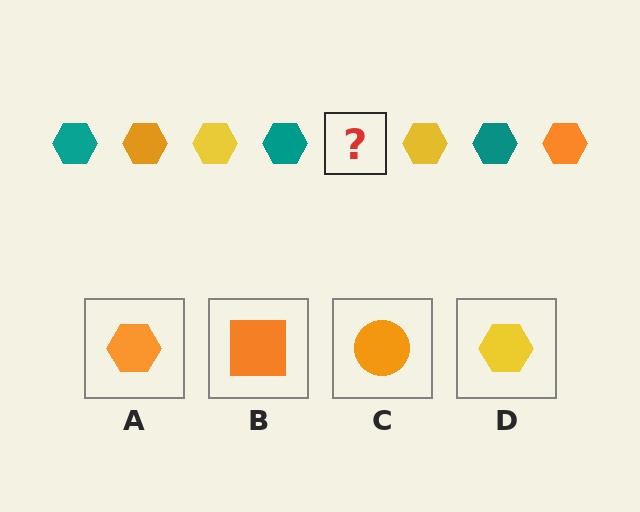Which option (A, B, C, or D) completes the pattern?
A.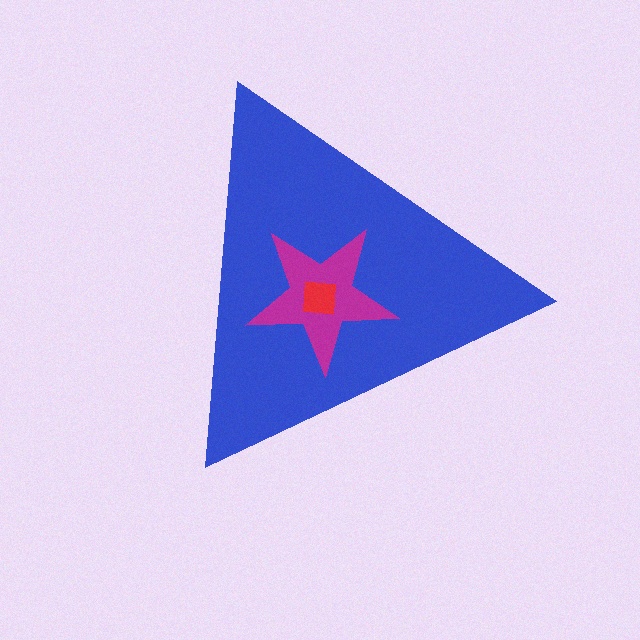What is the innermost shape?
The red square.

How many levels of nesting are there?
3.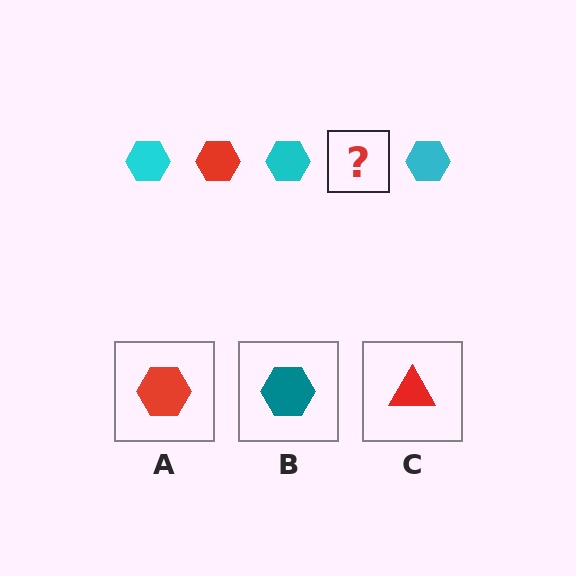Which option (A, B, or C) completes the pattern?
A.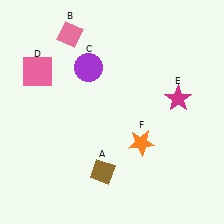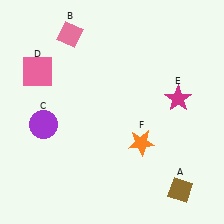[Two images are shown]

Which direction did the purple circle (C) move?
The purple circle (C) moved down.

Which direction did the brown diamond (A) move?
The brown diamond (A) moved right.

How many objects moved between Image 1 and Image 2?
2 objects moved between the two images.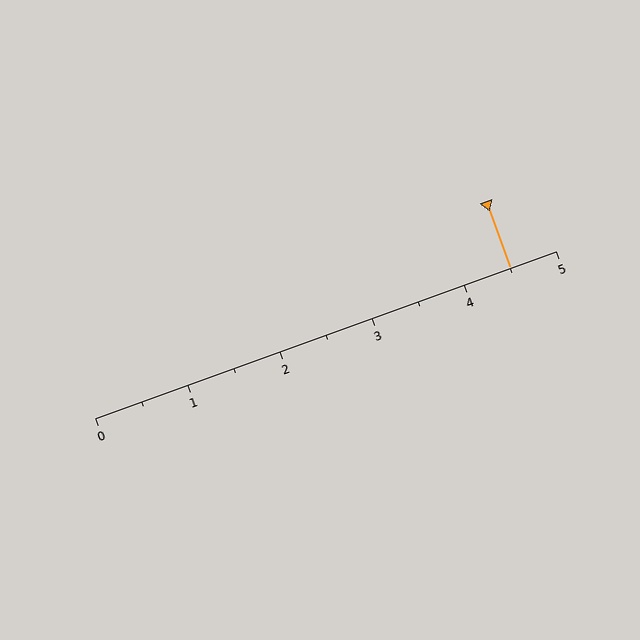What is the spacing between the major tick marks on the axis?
The major ticks are spaced 1 apart.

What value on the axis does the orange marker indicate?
The marker indicates approximately 4.5.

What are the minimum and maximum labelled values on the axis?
The axis runs from 0 to 5.